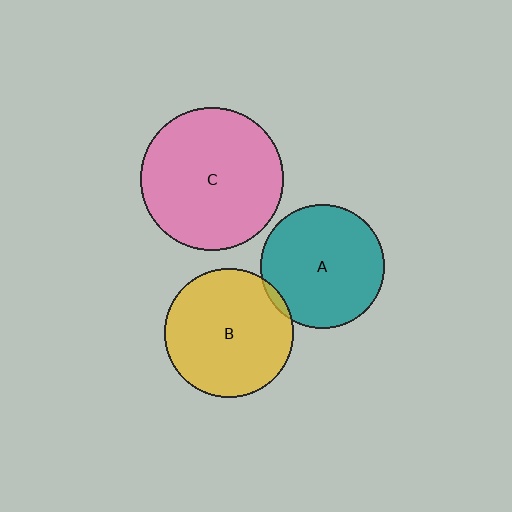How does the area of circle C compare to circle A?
Approximately 1.3 times.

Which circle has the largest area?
Circle C (pink).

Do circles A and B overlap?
Yes.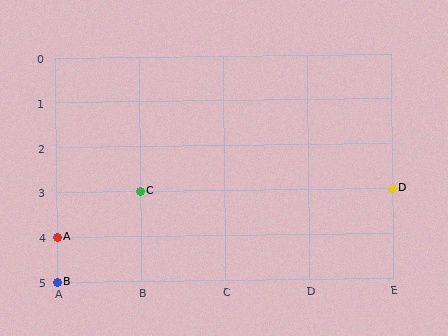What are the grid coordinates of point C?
Point C is at grid coordinates (B, 3).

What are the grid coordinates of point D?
Point D is at grid coordinates (E, 3).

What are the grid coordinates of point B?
Point B is at grid coordinates (A, 5).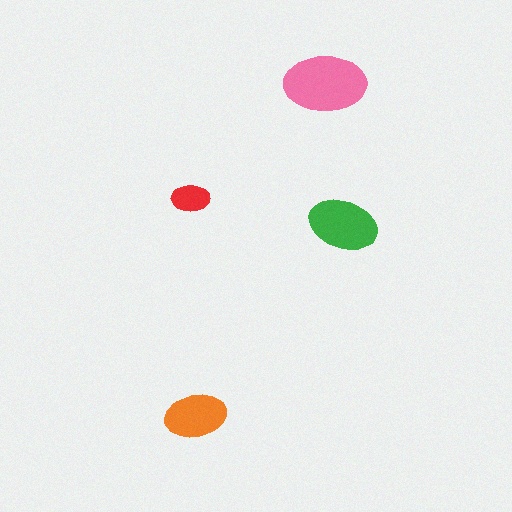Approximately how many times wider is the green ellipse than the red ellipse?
About 2 times wider.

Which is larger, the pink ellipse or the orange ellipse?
The pink one.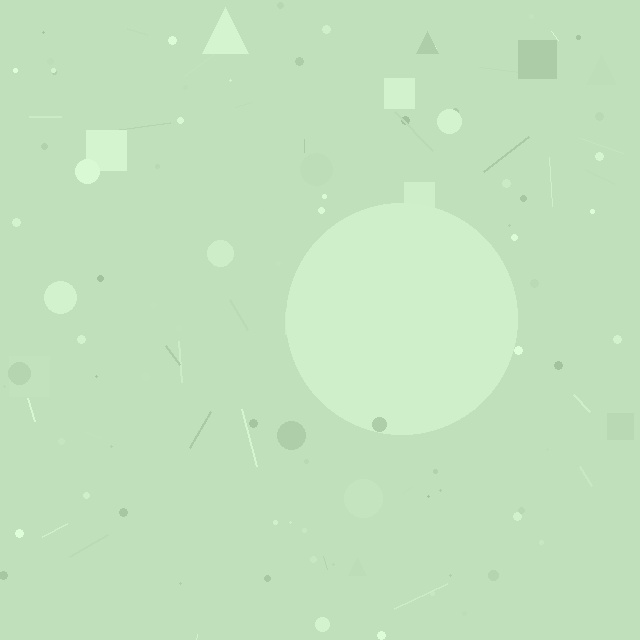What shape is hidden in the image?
A circle is hidden in the image.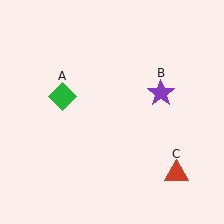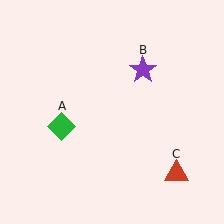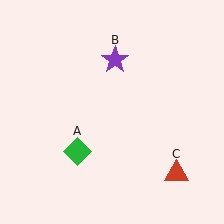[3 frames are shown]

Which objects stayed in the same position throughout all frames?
Red triangle (object C) remained stationary.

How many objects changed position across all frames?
2 objects changed position: green diamond (object A), purple star (object B).